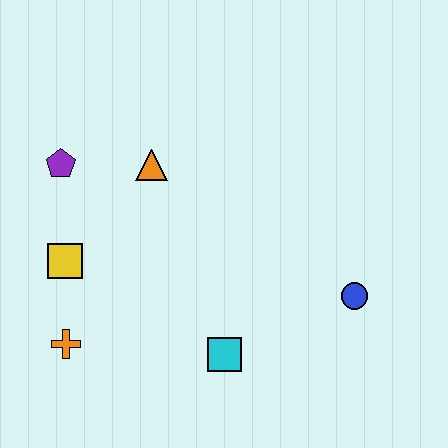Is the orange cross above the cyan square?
Yes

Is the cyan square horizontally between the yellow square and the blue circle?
Yes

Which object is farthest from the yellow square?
The blue circle is farthest from the yellow square.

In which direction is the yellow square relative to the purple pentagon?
The yellow square is below the purple pentagon.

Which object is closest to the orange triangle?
The purple pentagon is closest to the orange triangle.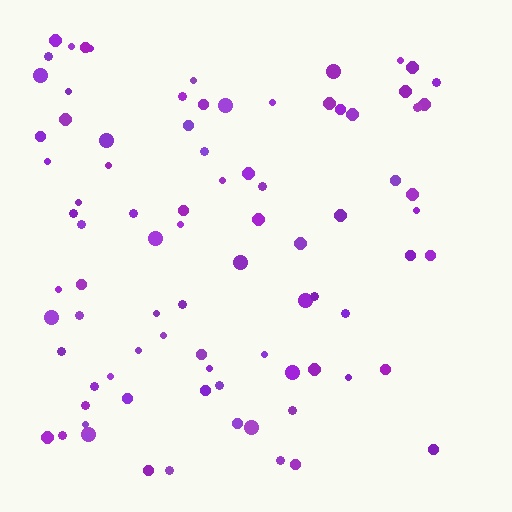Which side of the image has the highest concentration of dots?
The left.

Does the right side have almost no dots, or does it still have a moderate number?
Still a moderate number, just noticeably fewer than the left.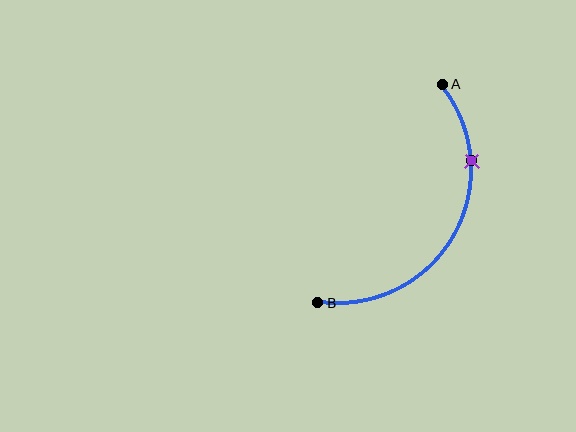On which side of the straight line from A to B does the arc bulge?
The arc bulges to the right of the straight line connecting A and B.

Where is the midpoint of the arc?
The arc midpoint is the point on the curve farthest from the straight line joining A and B. It sits to the right of that line.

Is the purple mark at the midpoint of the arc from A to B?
No. The purple mark lies on the arc but is closer to endpoint A. The arc midpoint would be at the point on the curve equidistant along the arc from both A and B.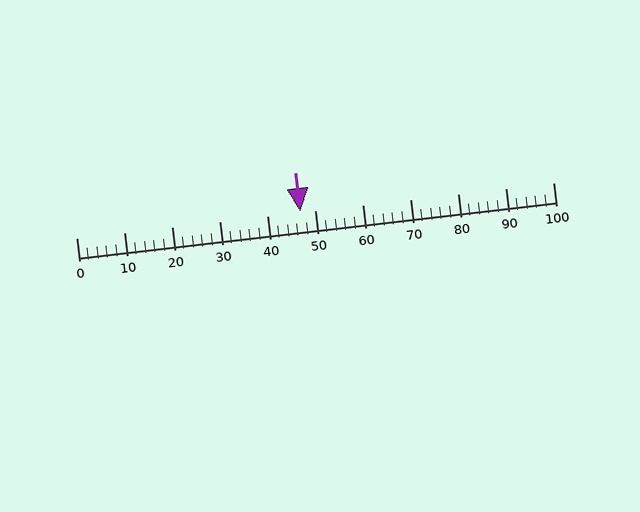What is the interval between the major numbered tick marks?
The major tick marks are spaced 10 units apart.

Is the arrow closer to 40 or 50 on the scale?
The arrow is closer to 50.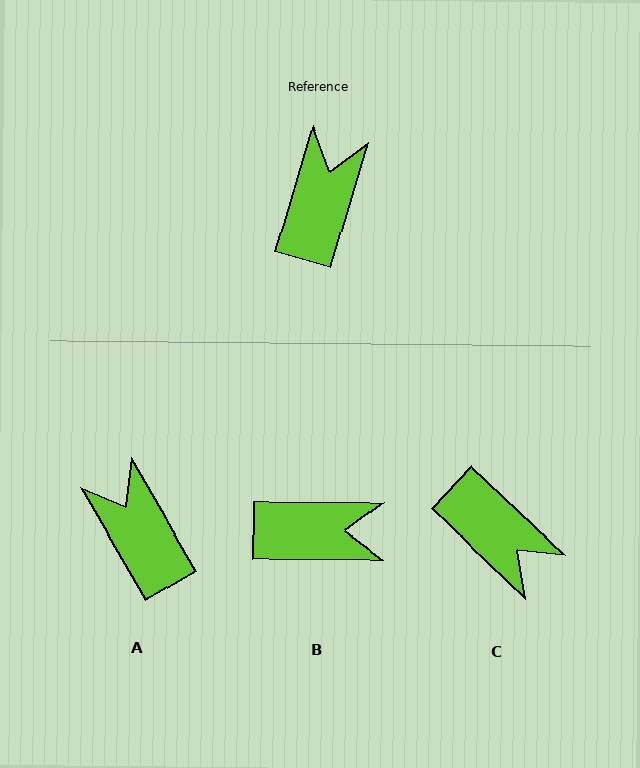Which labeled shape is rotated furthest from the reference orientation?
C, about 117 degrees away.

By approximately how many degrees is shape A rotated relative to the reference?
Approximately 46 degrees counter-clockwise.